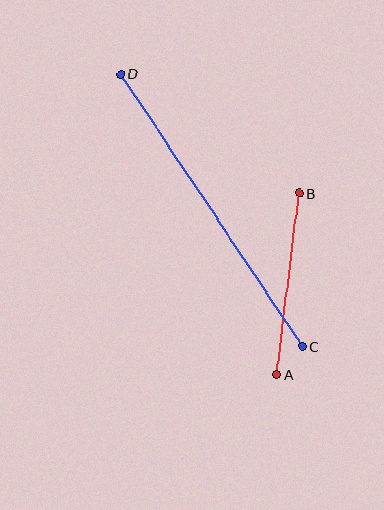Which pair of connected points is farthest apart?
Points C and D are farthest apart.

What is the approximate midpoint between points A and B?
The midpoint is at approximately (288, 284) pixels.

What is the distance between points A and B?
The distance is approximately 183 pixels.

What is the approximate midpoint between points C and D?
The midpoint is at approximately (211, 210) pixels.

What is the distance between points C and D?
The distance is approximately 327 pixels.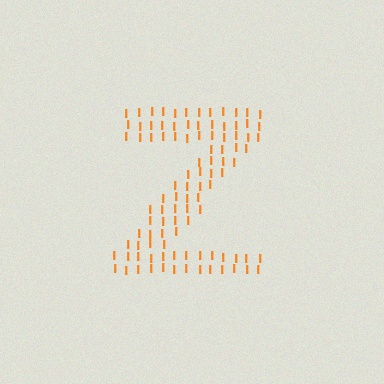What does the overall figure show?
The overall figure shows the letter Z.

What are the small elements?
The small elements are letter I's.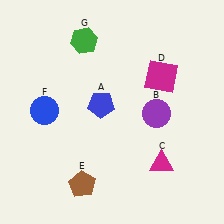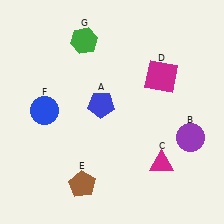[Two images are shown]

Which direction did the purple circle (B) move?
The purple circle (B) moved right.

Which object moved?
The purple circle (B) moved right.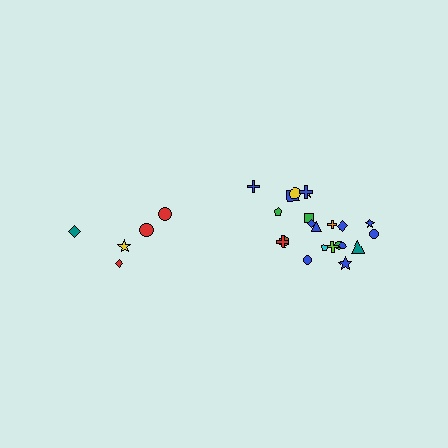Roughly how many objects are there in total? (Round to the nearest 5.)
Roughly 25 objects in total.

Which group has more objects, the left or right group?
The right group.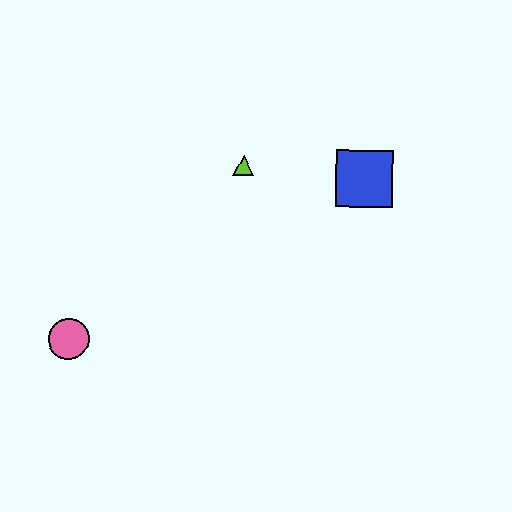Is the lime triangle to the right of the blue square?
No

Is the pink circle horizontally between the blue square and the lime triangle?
No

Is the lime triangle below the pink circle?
No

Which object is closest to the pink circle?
The lime triangle is closest to the pink circle.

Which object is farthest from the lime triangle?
The pink circle is farthest from the lime triangle.